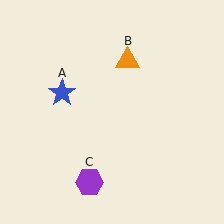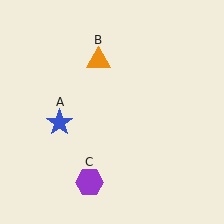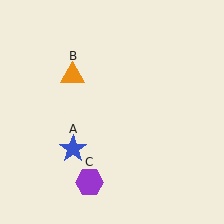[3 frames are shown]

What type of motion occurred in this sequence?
The blue star (object A), orange triangle (object B) rotated counterclockwise around the center of the scene.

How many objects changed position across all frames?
2 objects changed position: blue star (object A), orange triangle (object B).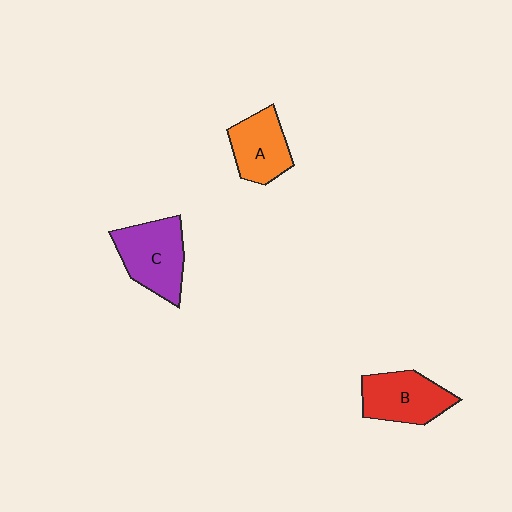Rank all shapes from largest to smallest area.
From largest to smallest: C (purple), B (red), A (orange).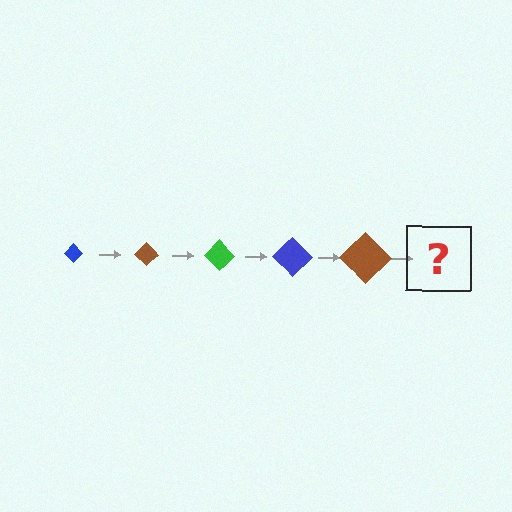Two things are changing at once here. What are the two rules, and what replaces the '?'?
The two rules are that the diamond grows larger each step and the color cycles through blue, brown, and green. The '?' should be a green diamond, larger than the previous one.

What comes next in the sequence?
The next element should be a green diamond, larger than the previous one.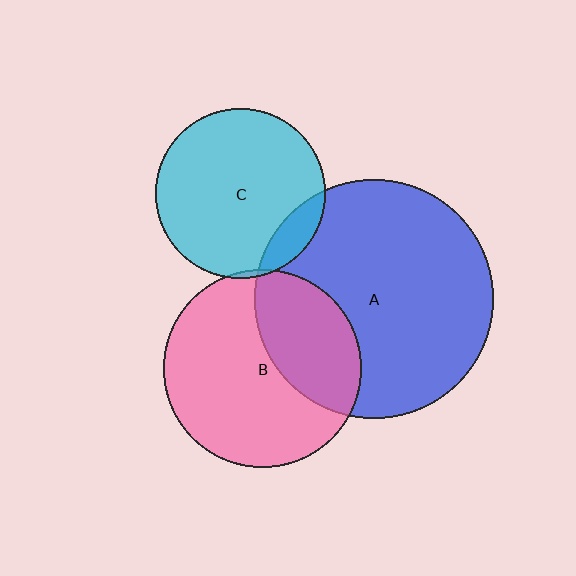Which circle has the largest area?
Circle A (blue).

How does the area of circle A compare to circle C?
Approximately 2.0 times.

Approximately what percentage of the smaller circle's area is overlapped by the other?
Approximately 5%.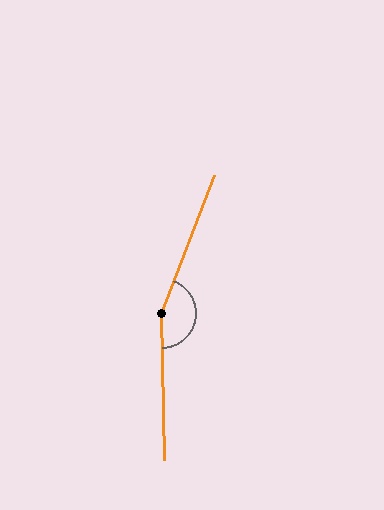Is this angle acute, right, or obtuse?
It is obtuse.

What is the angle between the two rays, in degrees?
Approximately 157 degrees.